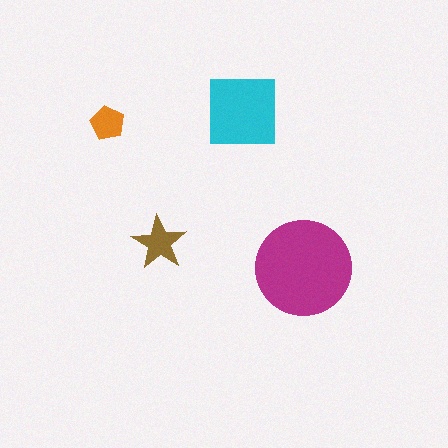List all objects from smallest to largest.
The orange pentagon, the brown star, the cyan square, the magenta circle.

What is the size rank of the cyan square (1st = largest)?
2nd.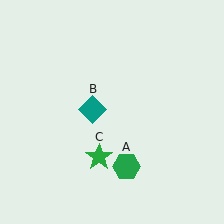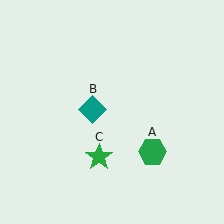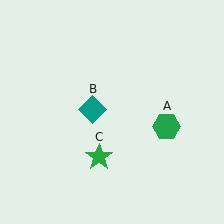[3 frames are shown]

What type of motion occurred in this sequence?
The green hexagon (object A) rotated counterclockwise around the center of the scene.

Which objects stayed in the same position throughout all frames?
Teal diamond (object B) and green star (object C) remained stationary.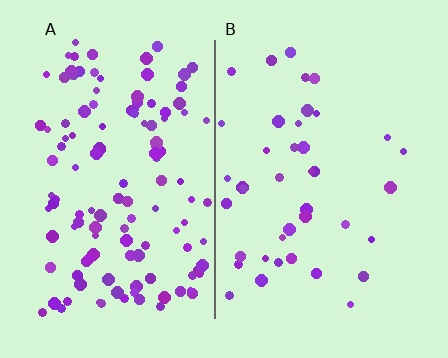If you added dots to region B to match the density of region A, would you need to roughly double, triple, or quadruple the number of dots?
Approximately triple.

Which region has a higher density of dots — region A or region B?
A (the left).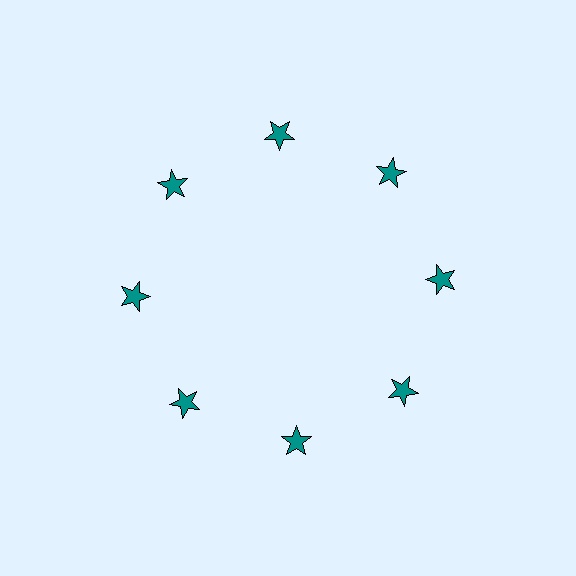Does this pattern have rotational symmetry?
Yes, this pattern has 8-fold rotational symmetry. It looks the same after rotating 45 degrees around the center.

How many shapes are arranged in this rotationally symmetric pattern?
There are 8 shapes, arranged in 8 groups of 1.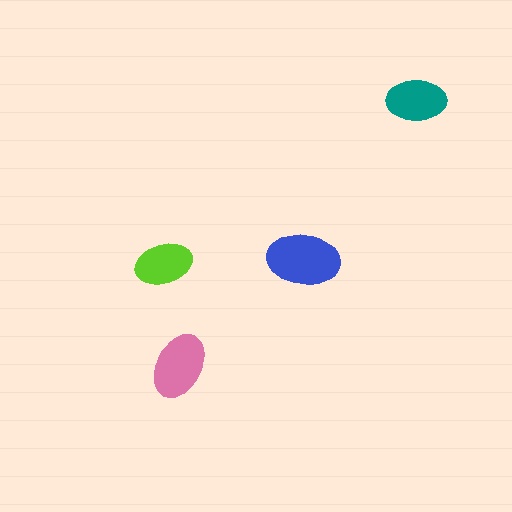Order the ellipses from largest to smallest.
the blue one, the pink one, the teal one, the lime one.